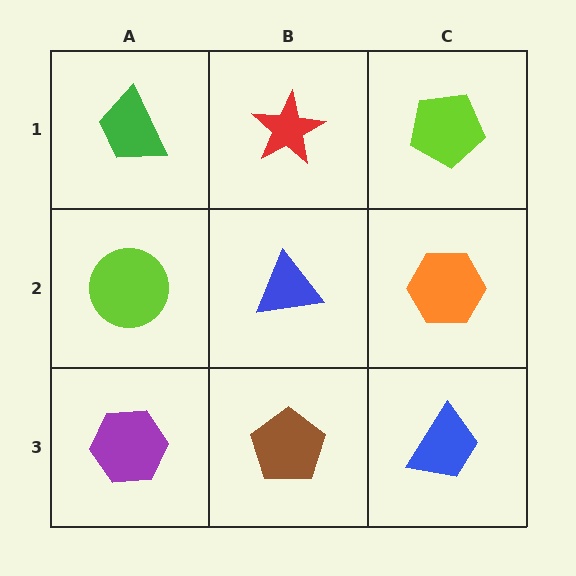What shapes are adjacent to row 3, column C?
An orange hexagon (row 2, column C), a brown pentagon (row 3, column B).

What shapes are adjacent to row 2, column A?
A green trapezoid (row 1, column A), a purple hexagon (row 3, column A), a blue triangle (row 2, column B).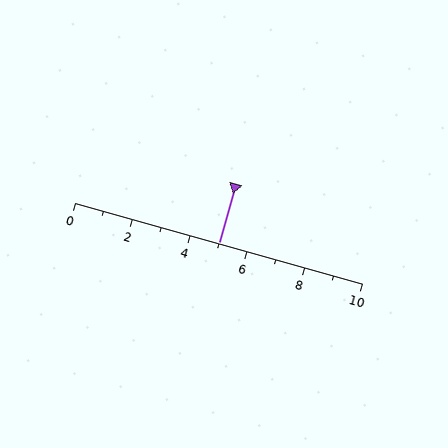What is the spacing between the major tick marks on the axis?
The major ticks are spaced 2 apart.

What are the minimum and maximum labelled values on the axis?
The axis runs from 0 to 10.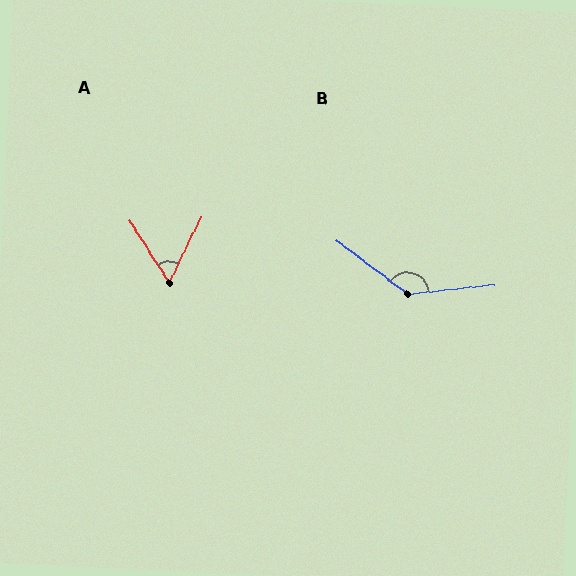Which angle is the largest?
B, at approximately 137 degrees.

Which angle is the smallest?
A, at approximately 59 degrees.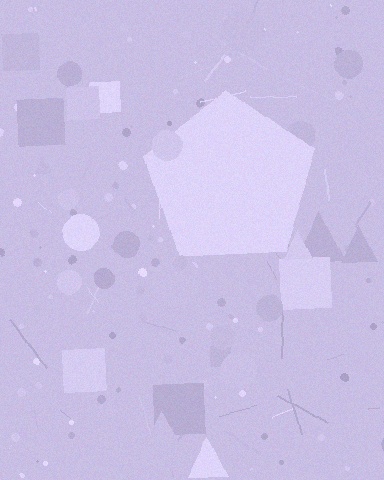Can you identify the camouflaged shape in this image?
The camouflaged shape is a pentagon.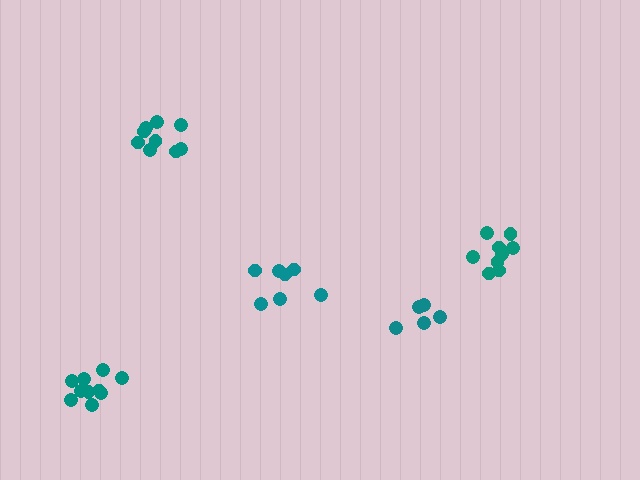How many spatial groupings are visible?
There are 5 spatial groupings.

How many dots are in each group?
Group 1: 5 dots, Group 2: 10 dots, Group 3: 10 dots, Group 4: 7 dots, Group 5: 10 dots (42 total).